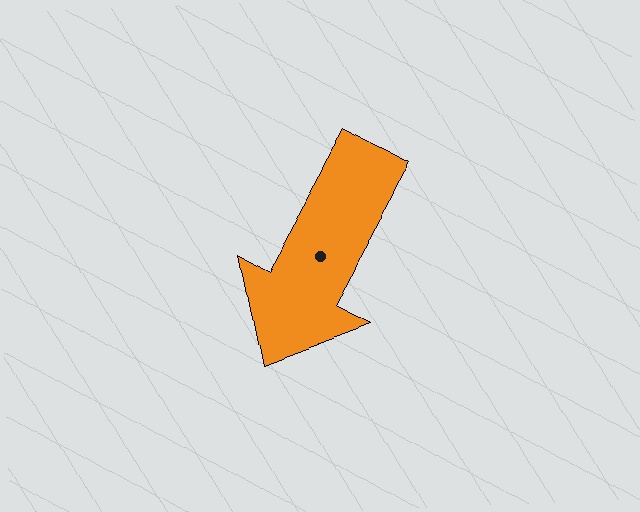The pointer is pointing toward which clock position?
Roughly 7 o'clock.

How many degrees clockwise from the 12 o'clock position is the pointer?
Approximately 209 degrees.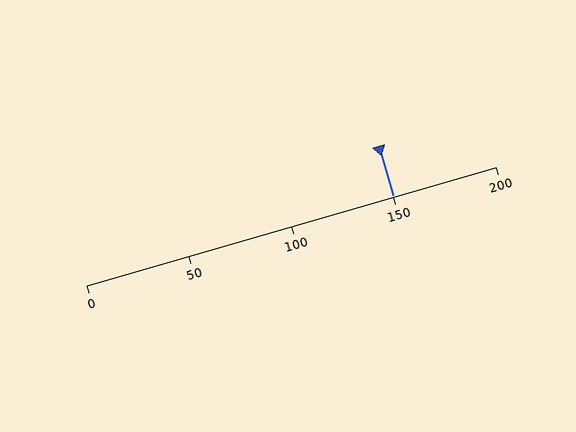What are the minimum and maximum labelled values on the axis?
The axis runs from 0 to 200.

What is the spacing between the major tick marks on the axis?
The major ticks are spaced 50 apart.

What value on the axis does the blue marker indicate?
The marker indicates approximately 150.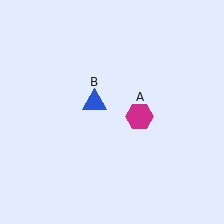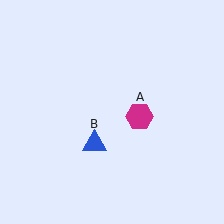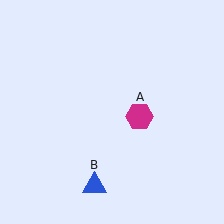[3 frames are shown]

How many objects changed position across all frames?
1 object changed position: blue triangle (object B).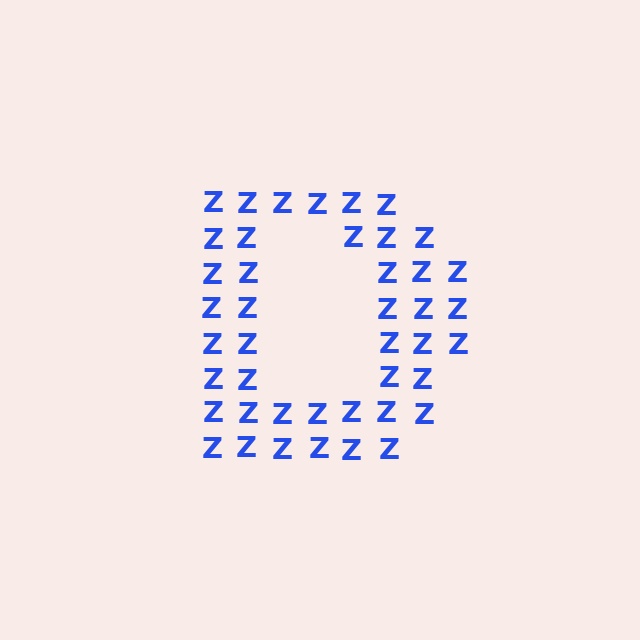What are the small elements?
The small elements are letter Z's.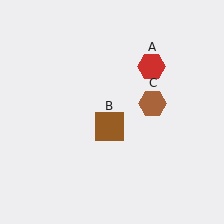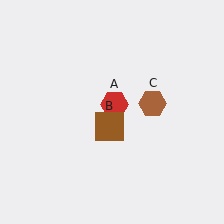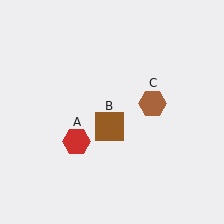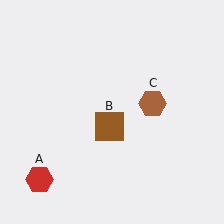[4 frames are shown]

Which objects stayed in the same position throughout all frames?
Brown square (object B) and brown hexagon (object C) remained stationary.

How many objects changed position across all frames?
1 object changed position: red hexagon (object A).